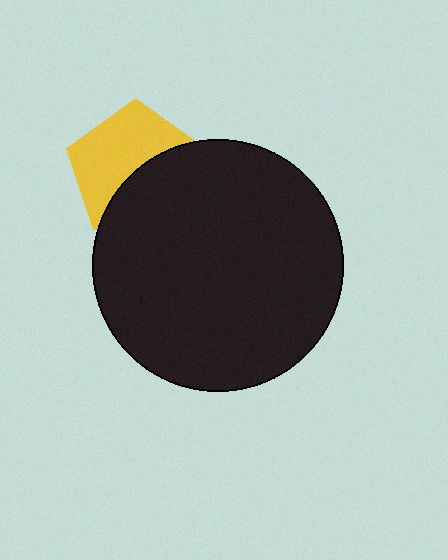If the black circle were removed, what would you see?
You would see the complete yellow pentagon.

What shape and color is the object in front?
The object in front is a black circle.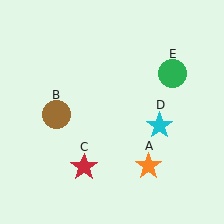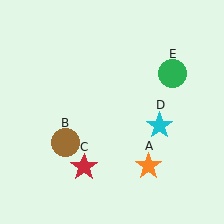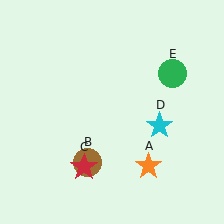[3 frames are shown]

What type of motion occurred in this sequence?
The brown circle (object B) rotated counterclockwise around the center of the scene.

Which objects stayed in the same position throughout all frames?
Orange star (object A) and red star (object C) and cyan star (object D) and green circle (object E) remained stationary.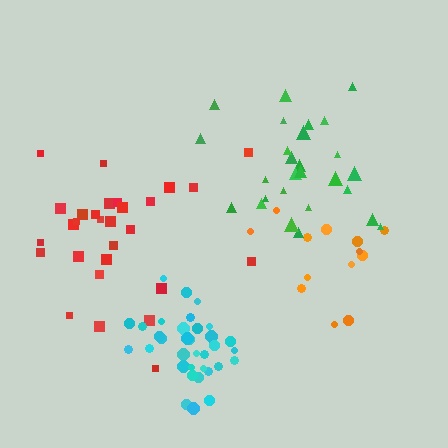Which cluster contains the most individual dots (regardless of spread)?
Cyan (35).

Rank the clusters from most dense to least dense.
cyan, green, red, orange.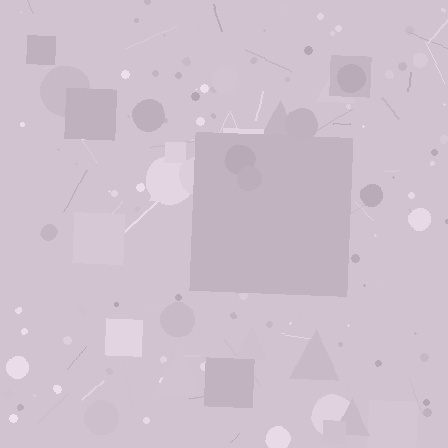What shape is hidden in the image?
A square is hidden in the image.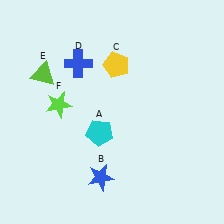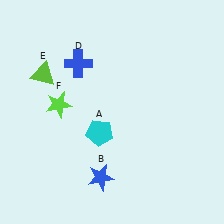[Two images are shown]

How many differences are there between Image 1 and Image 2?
There is 1 difference between the two images.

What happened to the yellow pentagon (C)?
The yellow pentagon (C) was removed in Image 2. It was in the top-right area of Image 1.